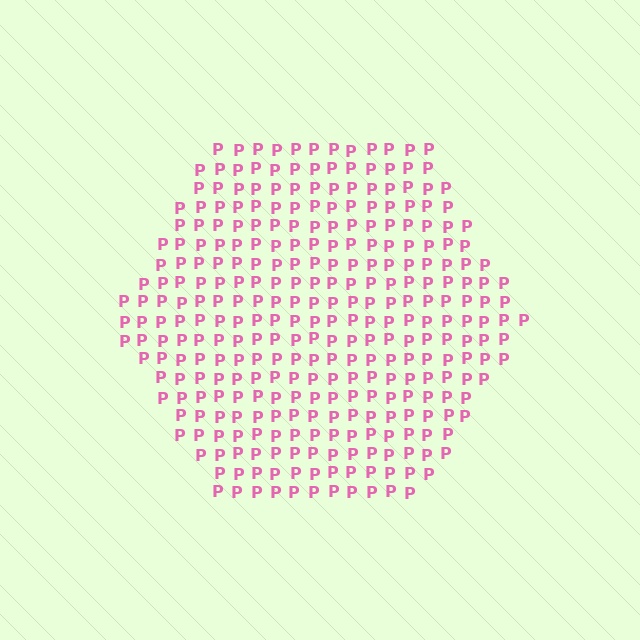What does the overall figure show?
The overall figure shows a hexagon.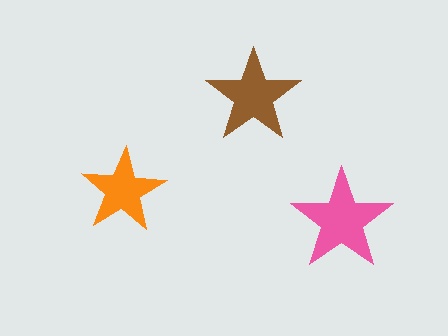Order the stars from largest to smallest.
the pink one, the brown one, the orange one.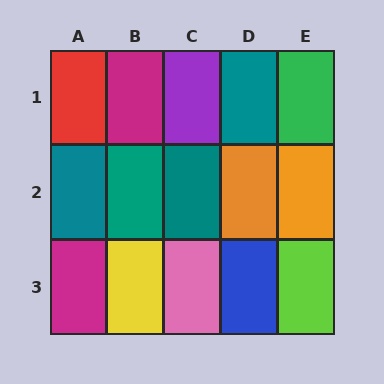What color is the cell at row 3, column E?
Lime.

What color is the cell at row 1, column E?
Green.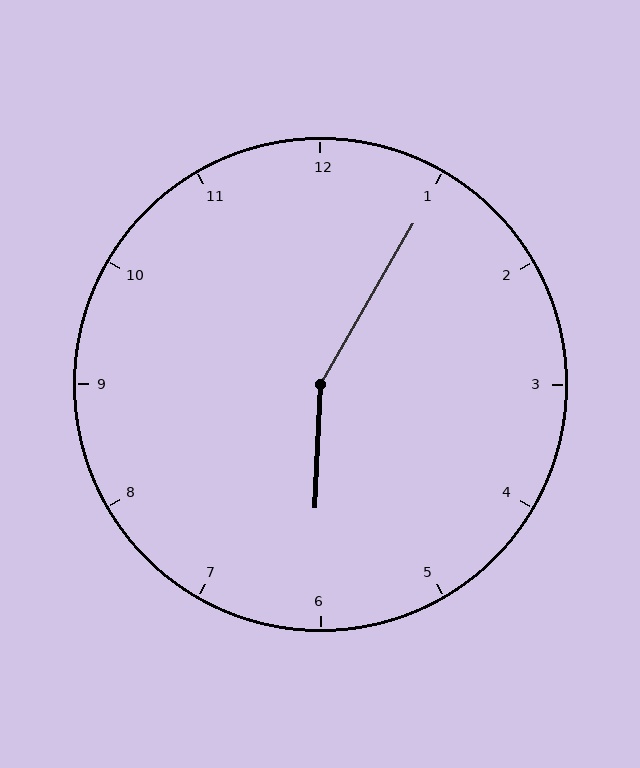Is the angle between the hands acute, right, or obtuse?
It is obtuse.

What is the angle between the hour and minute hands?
Approximately 152 degrees.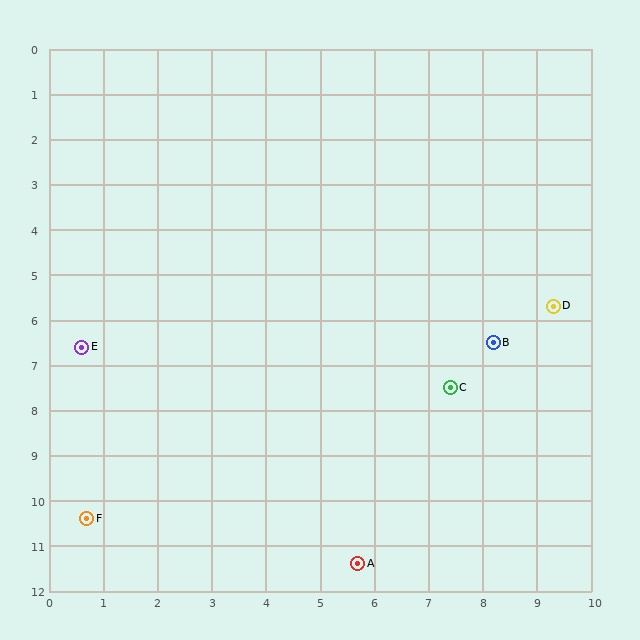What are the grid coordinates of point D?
Point D is at approximately (9.3, 5.7).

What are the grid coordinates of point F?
Point F is at approximately (0.7, 10.4).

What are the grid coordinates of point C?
Point C is at approximately (7.4, 7.5).